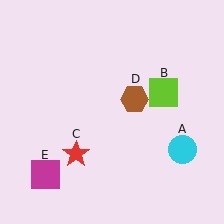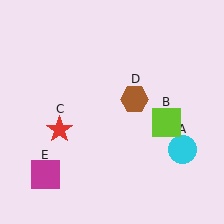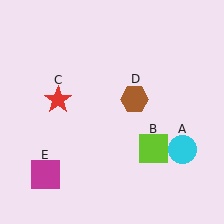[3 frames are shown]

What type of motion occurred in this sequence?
The lime square (object B), red star (object C) rotated clockwise around the center of the scene.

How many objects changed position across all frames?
2 objects changed position: lime square (object B), red star (object C).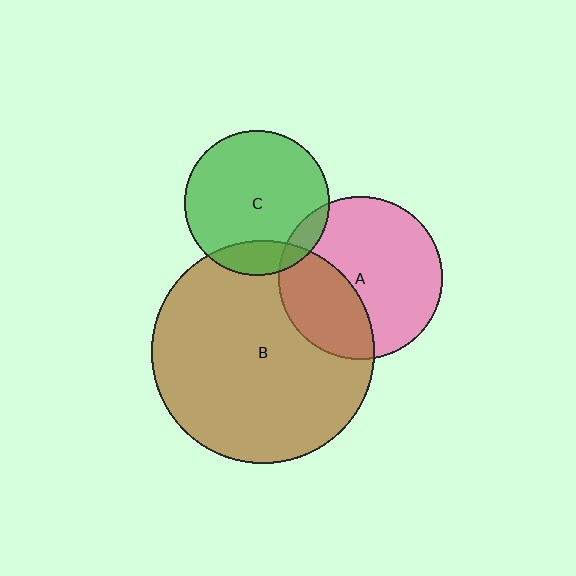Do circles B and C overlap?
Yes.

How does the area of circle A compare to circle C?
Approximately 1.3 times.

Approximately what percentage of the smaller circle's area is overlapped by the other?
Approximately 15%.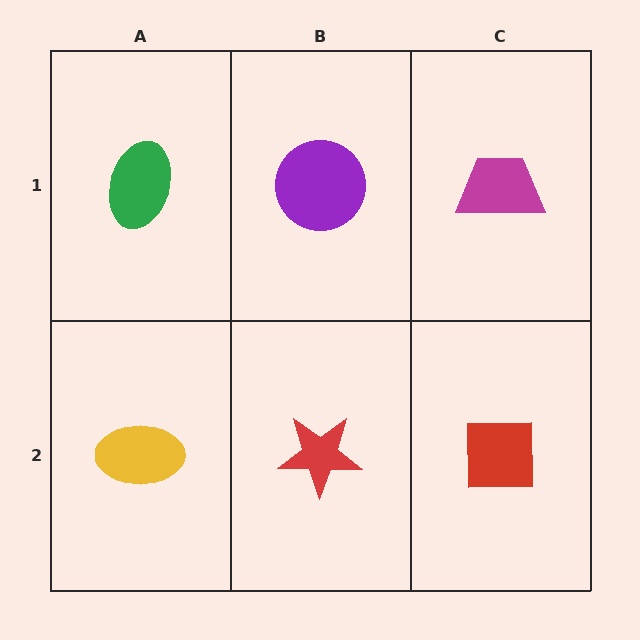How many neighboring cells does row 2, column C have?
2.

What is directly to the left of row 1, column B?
A green ellipse.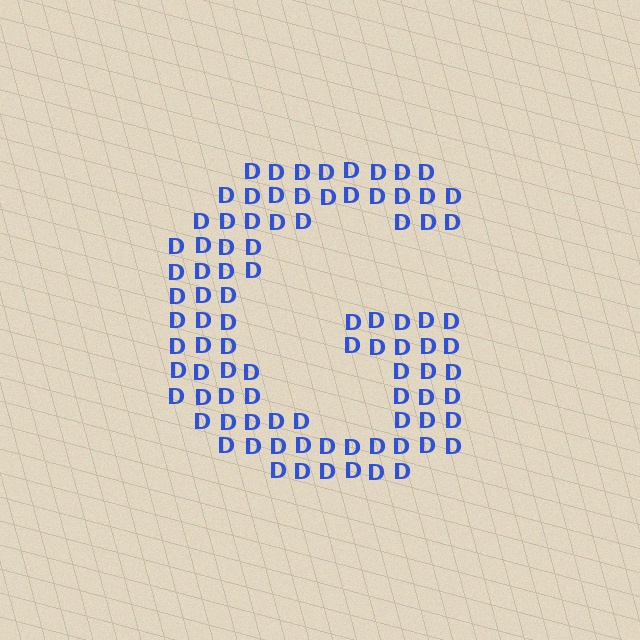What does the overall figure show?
The overall figure shows the letter G.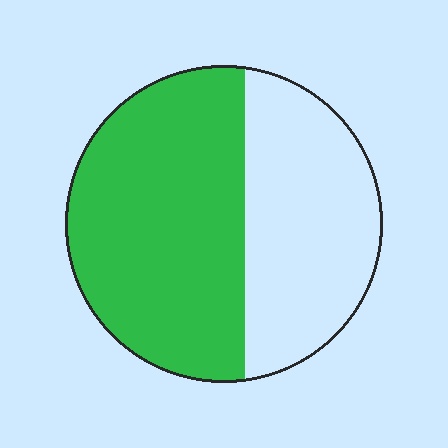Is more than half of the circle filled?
Yes.